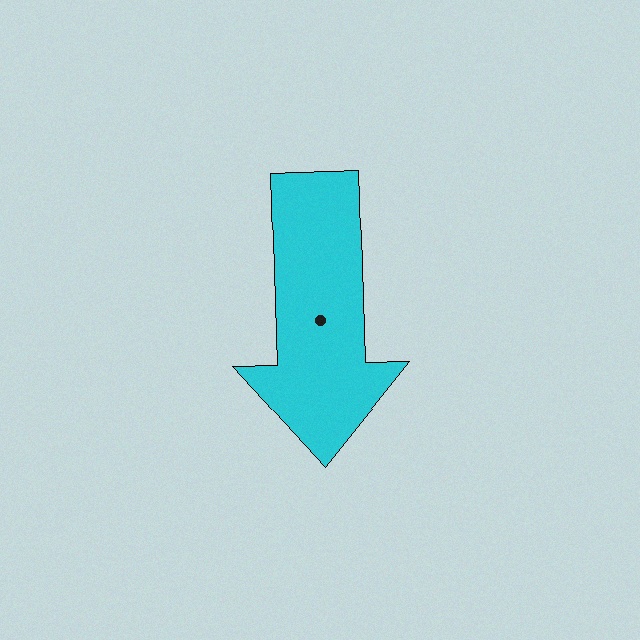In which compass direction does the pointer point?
South.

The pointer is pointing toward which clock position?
Roughly 6 o'clock.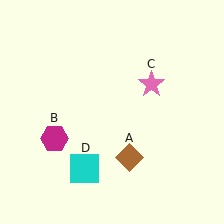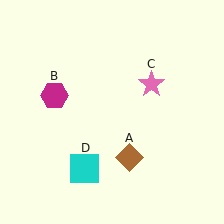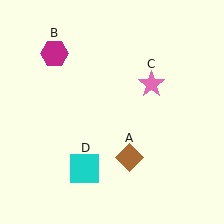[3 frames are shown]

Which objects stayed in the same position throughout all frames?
Brown diamond (object A) and pink star (object C) and cyan square (object D) remained stationary.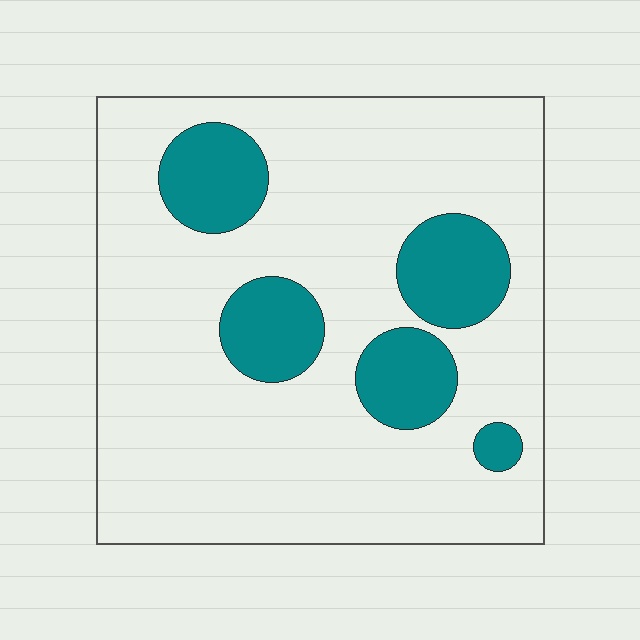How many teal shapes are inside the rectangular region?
5.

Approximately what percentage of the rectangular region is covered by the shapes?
Approximately 20%.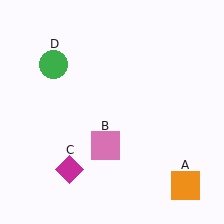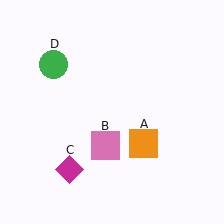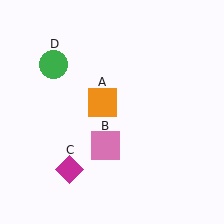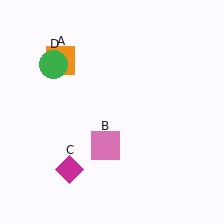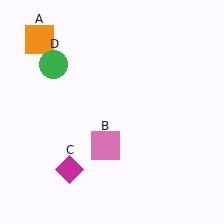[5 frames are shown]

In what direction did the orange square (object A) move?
The orange square (object A) moved up and to the left.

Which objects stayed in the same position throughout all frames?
Pink square (object B) and magenta diamond (object C) and green circle (object D) remained stationary.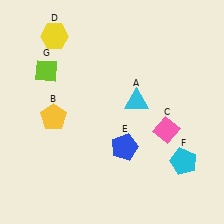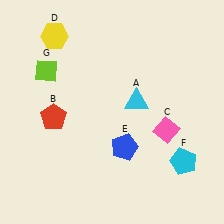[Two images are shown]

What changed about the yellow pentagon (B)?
In Image 1, B is yellow. In Image 2, it changed to red.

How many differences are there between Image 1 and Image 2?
There is 1 difference between the two images.